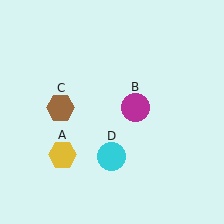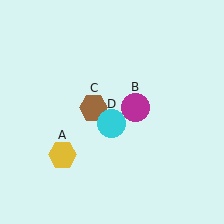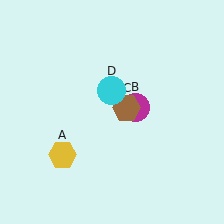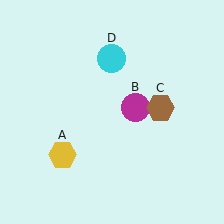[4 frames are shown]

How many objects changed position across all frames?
2 objects changed position: brown hexagon (object C), cyan circle (object D).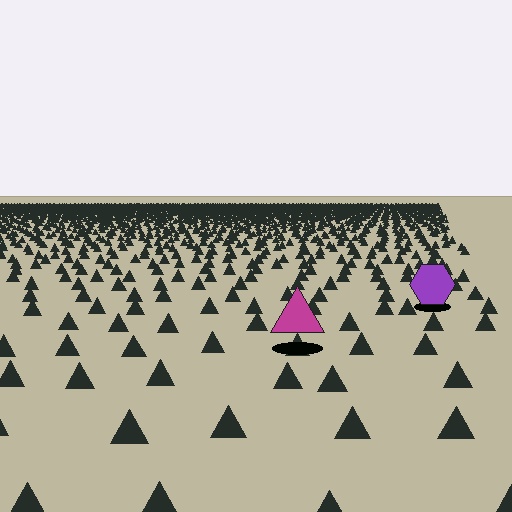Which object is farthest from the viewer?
The purple hexagon is farthest from the viewer. It appears smaller and the ground texture around it is denser.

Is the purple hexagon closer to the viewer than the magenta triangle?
No. The magenta triangle is closer — you can tell from the texture gradient: the ground texture is coarser near it.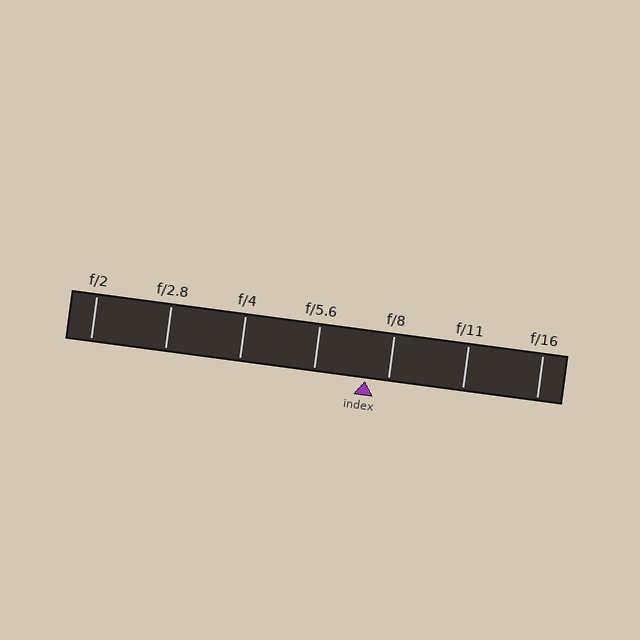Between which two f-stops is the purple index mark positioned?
The index mark is between f/5.6 and f/8.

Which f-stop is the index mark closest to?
The index mark is closest to f/8.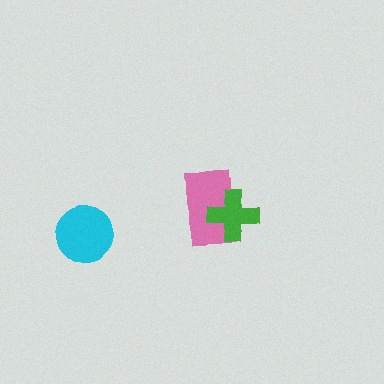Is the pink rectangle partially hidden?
Yes, it is partially covered by another shape.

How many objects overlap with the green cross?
1 object overlaps with the green cross.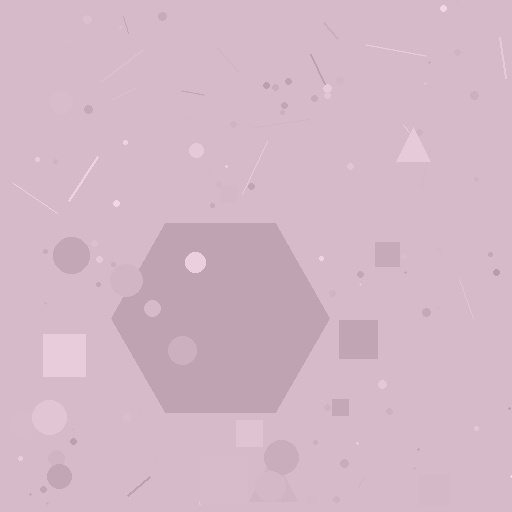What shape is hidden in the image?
A hexagon is hidden in the image.